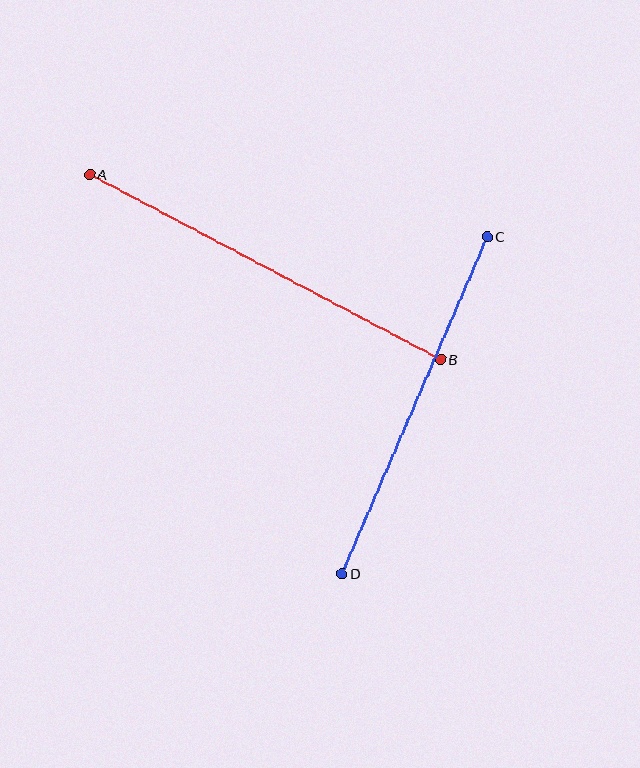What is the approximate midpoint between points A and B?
The midpoint is at approximately (265, 267) pixels.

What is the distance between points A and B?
The distance is approximately 397 pixels.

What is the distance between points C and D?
The distance is approximately 367 pixels.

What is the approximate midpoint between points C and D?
The midpoint is at approximately (414, 405) pixels.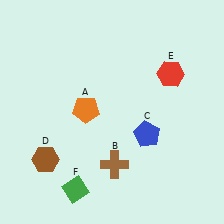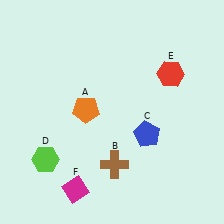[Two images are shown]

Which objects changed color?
D changed from brown to lime. F changed from green to magenta.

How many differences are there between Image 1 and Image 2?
There are 2 differences between the two images.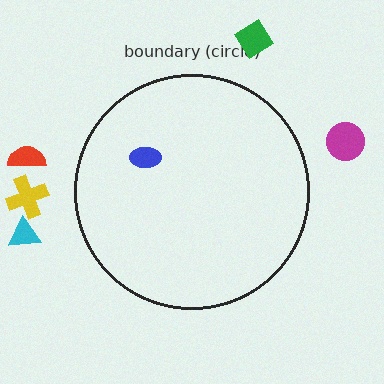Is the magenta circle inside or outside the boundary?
Outside.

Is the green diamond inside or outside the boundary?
Outside.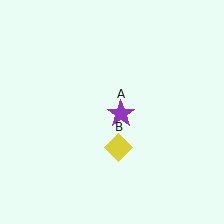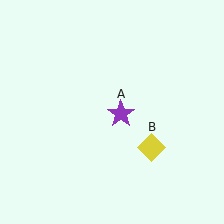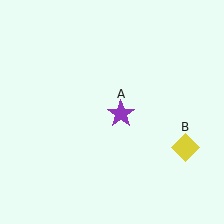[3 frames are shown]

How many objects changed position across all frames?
1 object changed position: yellow diamond (object B).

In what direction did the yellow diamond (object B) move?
The yellow diamond (object B) moved right.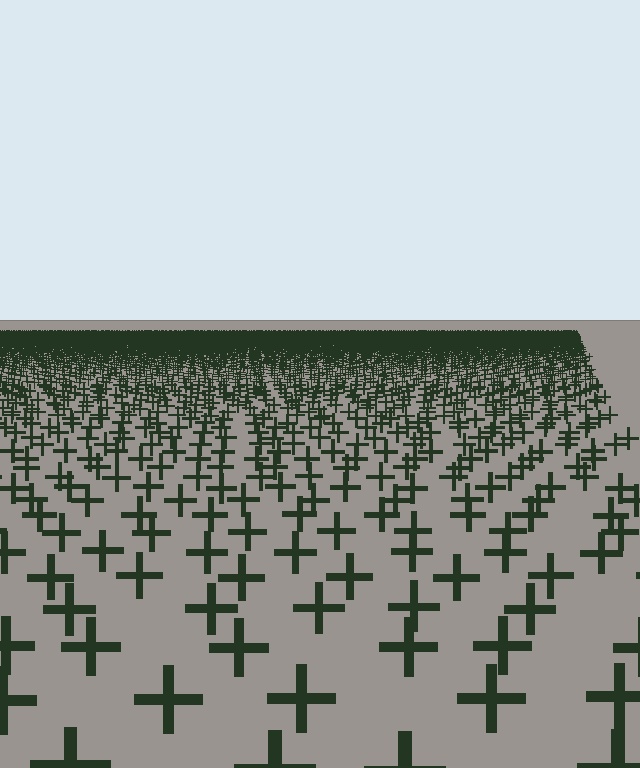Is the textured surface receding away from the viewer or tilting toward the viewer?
The surface is receding away from the viewer. Texture elements get smaller and denser toward the top.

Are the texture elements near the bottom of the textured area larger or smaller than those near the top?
Larger. Near the bottom, elements are closer to the viewer and appear at a bigger on-screen size.